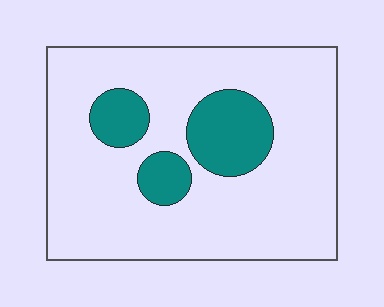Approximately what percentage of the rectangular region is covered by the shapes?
Approximately 20%.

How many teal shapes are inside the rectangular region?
3.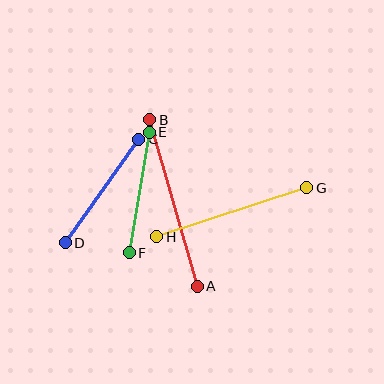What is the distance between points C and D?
The distance is approximately 127 pixels.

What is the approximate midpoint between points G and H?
The midpoint is at approximately (232, 212) pixels.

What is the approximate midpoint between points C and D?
The midpoint is at approximately (102, 191) pixels.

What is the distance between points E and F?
The distance is approximately 122 pixels.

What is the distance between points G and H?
The distance is approximately 158 pixels.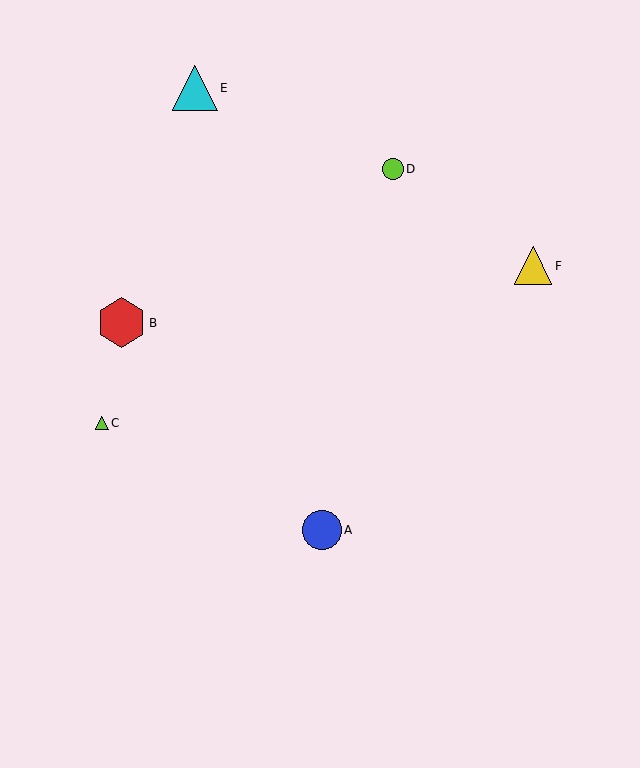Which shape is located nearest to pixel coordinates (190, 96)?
The cyan triangle (labeled E) at (195, 88) is nearest to that location.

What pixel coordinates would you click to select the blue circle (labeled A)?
Click at (322, 530) to select the blue circle A.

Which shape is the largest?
The red hexagon (labeled B) is the largest.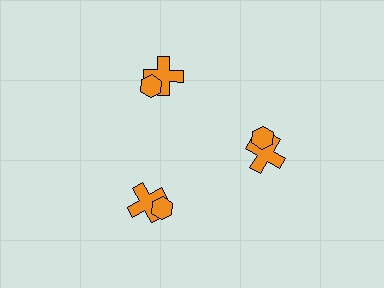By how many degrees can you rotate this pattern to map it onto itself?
The pattern maps onto itself every 120 degrees of rotation.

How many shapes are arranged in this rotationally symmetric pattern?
There are 6 shapes, arranged in 3 groups of 2.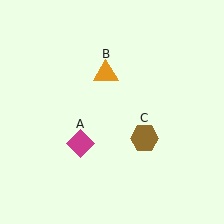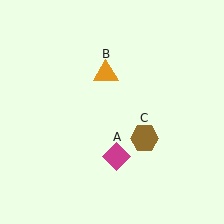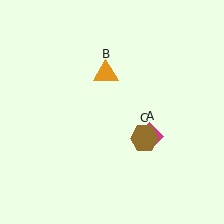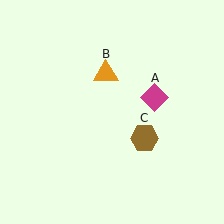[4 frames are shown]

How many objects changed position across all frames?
1 object changed position: magenta diamond (object A).